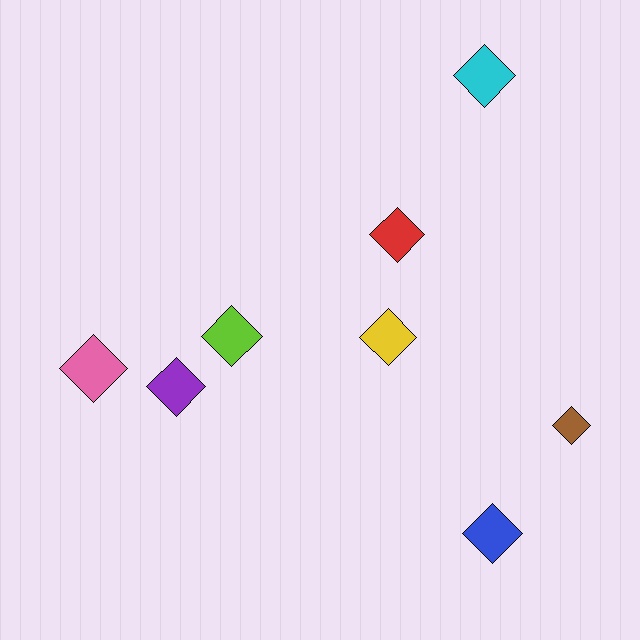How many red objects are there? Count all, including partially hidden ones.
There is 1 red object.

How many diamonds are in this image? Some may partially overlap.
There are 8 diamonds.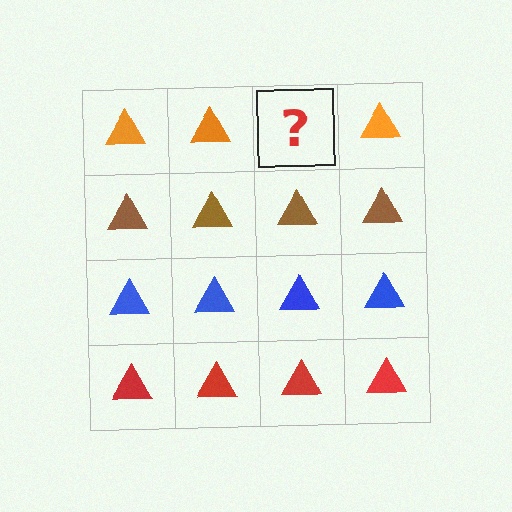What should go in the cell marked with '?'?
The missing cell should contain an orange triangle.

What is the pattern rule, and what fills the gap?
The rule is that each row has a consistent color. The gap should be filled with an orange triangle.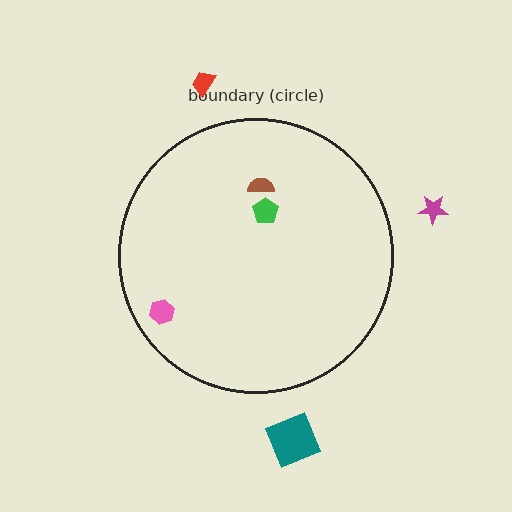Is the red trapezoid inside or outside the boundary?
Outside.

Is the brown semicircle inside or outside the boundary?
Inside.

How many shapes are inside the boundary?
3 inside, 3 outside.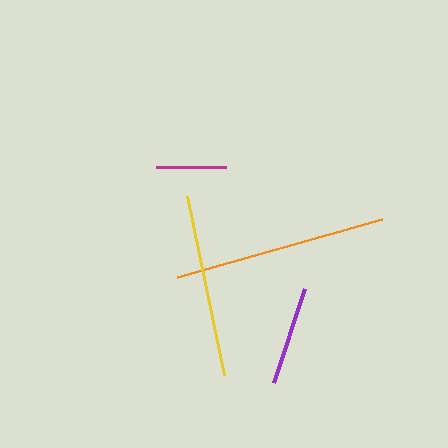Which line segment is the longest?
The orange line is the longest at approximately 212 pixels.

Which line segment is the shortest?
The magenta line is the shortest at approximately 70 pixels.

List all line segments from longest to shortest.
From longest to shortest: orange, yellow, purple, magenta.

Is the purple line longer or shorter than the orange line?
The orange line is longer than the purple line.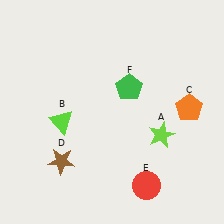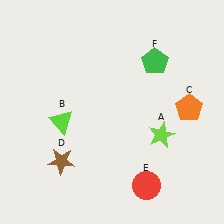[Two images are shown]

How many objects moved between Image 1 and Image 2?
1 object moved between the two images.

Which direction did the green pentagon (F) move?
The green pentagon (F) moved up.